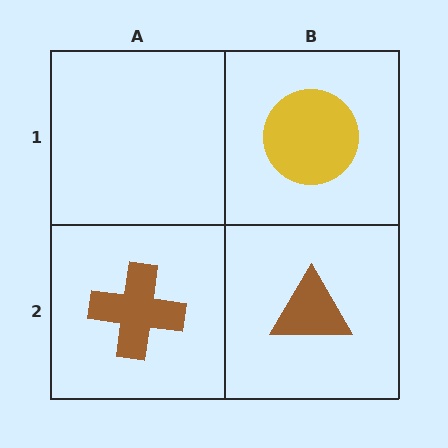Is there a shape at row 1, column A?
No, that cell is empty.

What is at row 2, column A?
A brown cross.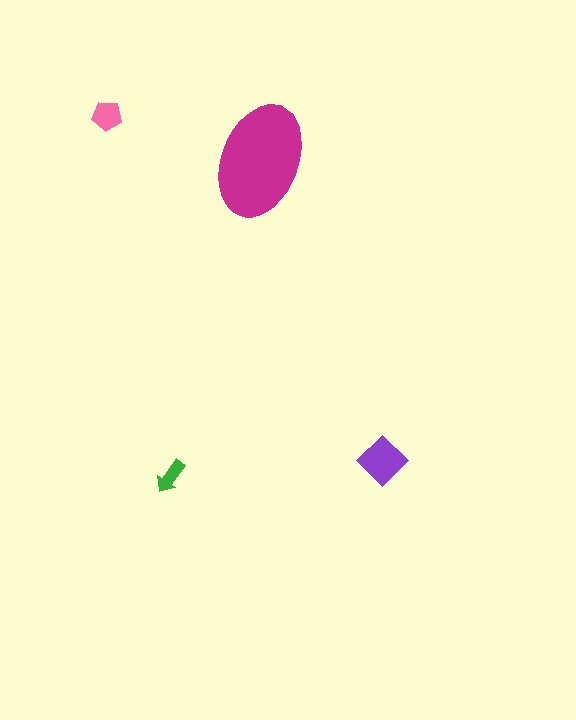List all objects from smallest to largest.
The green arrow, the pink pentagon, the purple diamond, the magenta ellipse.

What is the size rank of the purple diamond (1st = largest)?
2nd.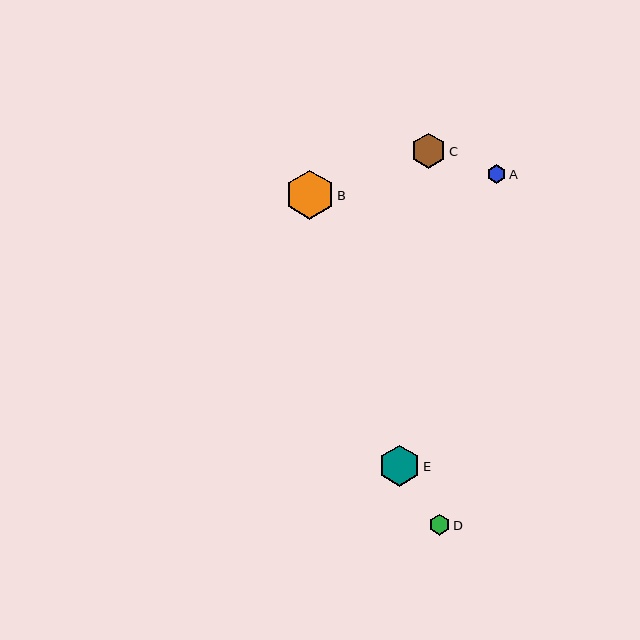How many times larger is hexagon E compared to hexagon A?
Hexagon E is approximately 2.2 times the size of hexagon A.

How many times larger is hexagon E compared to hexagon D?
Hexagon E is approximately 2.0 times the size of hexagon D.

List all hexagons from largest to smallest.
From largest to smallest: B, E, C, D, A.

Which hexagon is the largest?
Hexagon B is the largest with a size of approximately 49 pixels.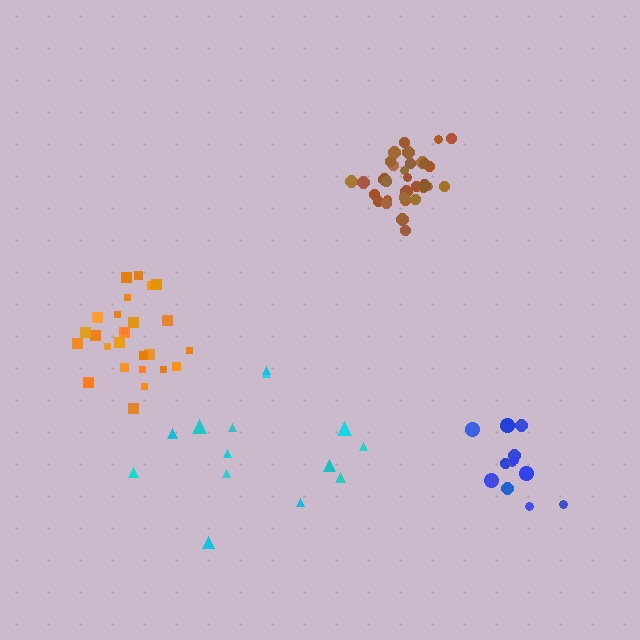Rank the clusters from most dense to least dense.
brown, blue, orange, cyan.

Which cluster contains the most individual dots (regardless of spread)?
Brown (33).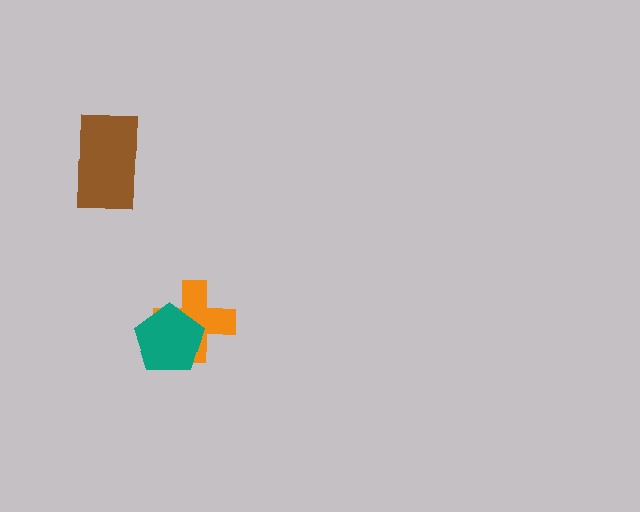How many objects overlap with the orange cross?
1 object overlaps with the orange cross.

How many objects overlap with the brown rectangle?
0 objects overlap with the brown rectangle.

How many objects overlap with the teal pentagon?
1 object overlaps with the teal pentagon.